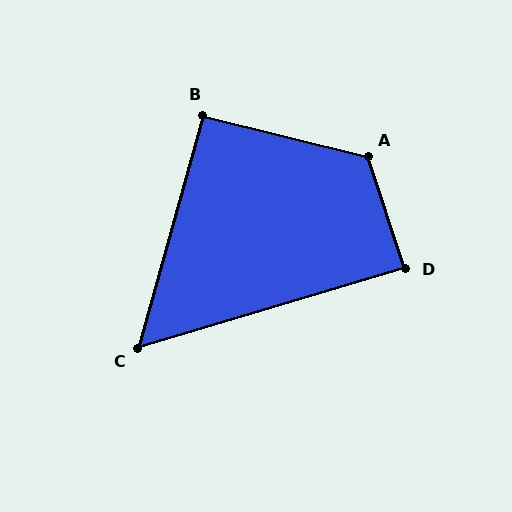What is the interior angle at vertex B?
Approximately 92 degrees (approximately right).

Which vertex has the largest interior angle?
A, at approximately 122 degrees.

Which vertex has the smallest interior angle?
C, at approximately 58 degrees.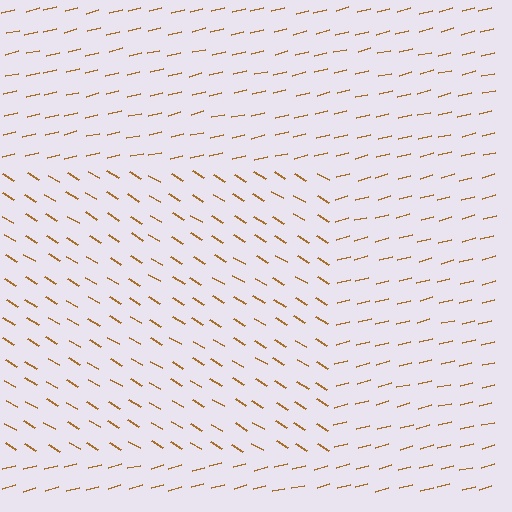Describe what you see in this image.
The image is filled with small brown line segments. A rectangle region in the image has lines oriented differently from the surrounding lines, creating a visible texture boundary.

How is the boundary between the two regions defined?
The boundary is defined purely by a change in line orientation (approximately 45 degrees difference). All lines are the same color and thickness.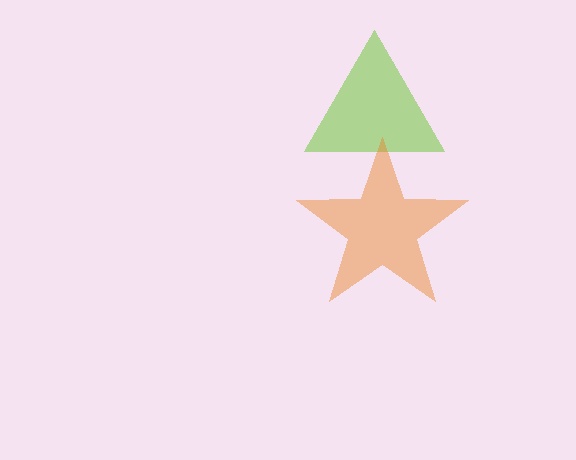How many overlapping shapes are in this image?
There are 2 overlapping shapes in the image.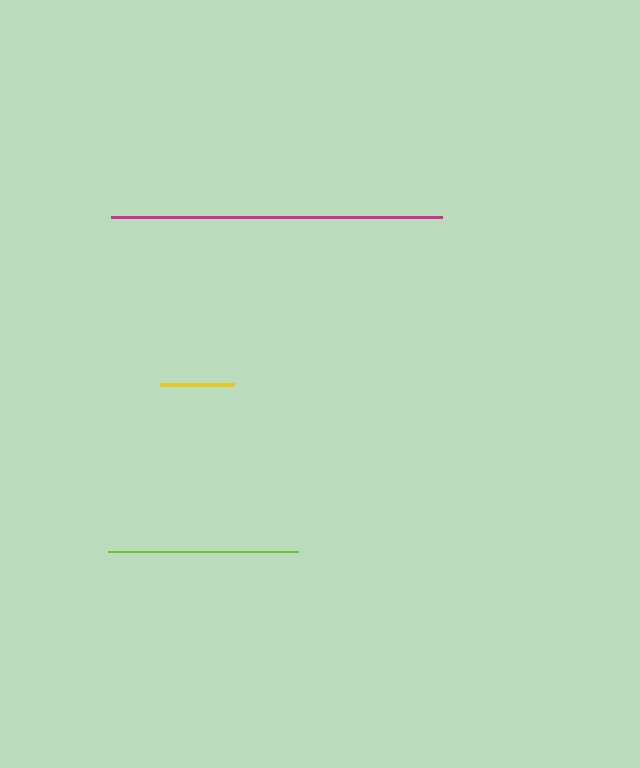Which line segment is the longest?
The magenta line is the longest at approximately 331 pixels.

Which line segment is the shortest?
The yellow line is the shortest at approximately 74 pixels.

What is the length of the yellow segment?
The yellow segment is approximately 74 pixels long.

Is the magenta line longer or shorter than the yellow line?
The magenta line is longer than the yellow line.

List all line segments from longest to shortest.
From longest to shortest: magenta, lime, yellow.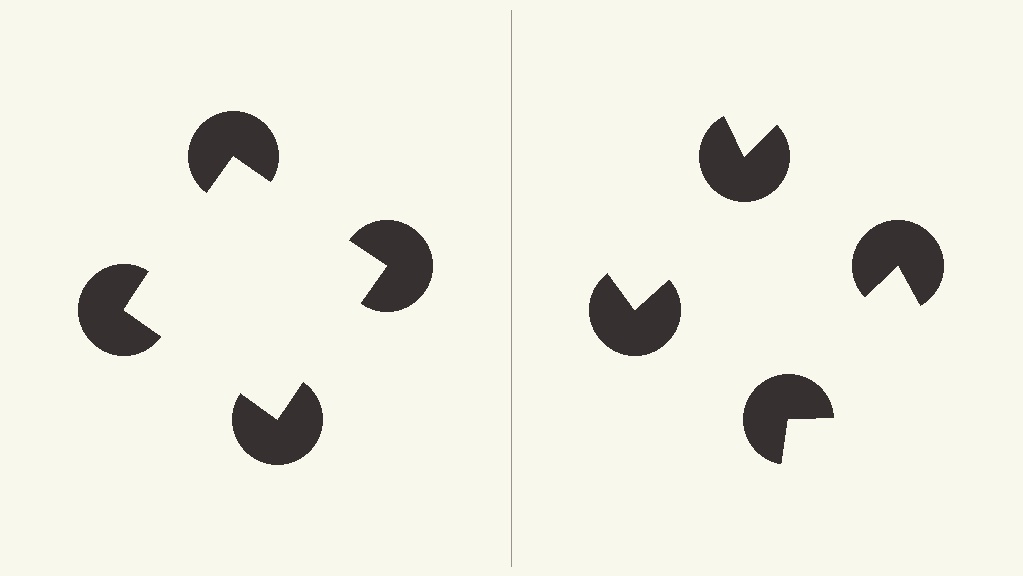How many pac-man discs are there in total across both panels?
8 — 4 on each side.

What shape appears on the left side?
An illusory square.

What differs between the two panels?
The pac-man discs are positioned identically on both sides; only the wedge orientations differ. On the left they align to a square; on the right they are misaligned.